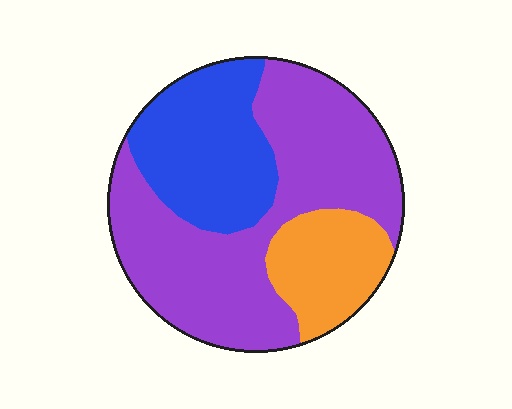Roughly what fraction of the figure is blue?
Blue covers 27% of the figure.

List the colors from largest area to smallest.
From largest to smallest: purple, blue, orange.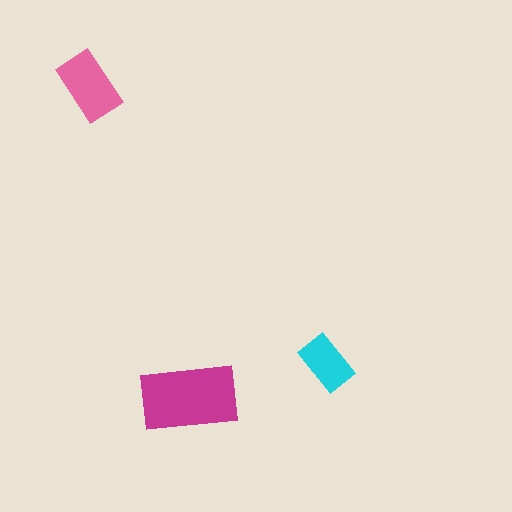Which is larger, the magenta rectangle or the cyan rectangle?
The magenta one.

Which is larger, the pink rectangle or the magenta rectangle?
The magenta one.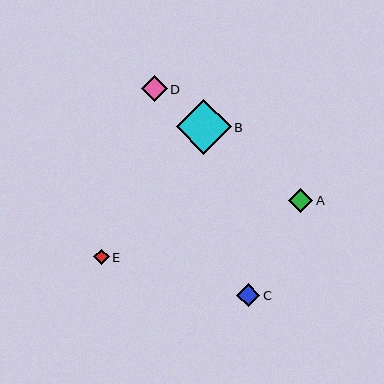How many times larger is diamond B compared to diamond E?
Diamond B is approximately 3.6 times the size of diamond E.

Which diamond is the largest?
Diamond B is the largest with a size of approximately 55 pixels.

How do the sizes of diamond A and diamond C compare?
Diamond A and diamond C are approximately the same size.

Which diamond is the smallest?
Diamond E is the smallest with a size of approximately 15 pixels.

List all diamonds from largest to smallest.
From largest to smallest: B, D, A, C, E.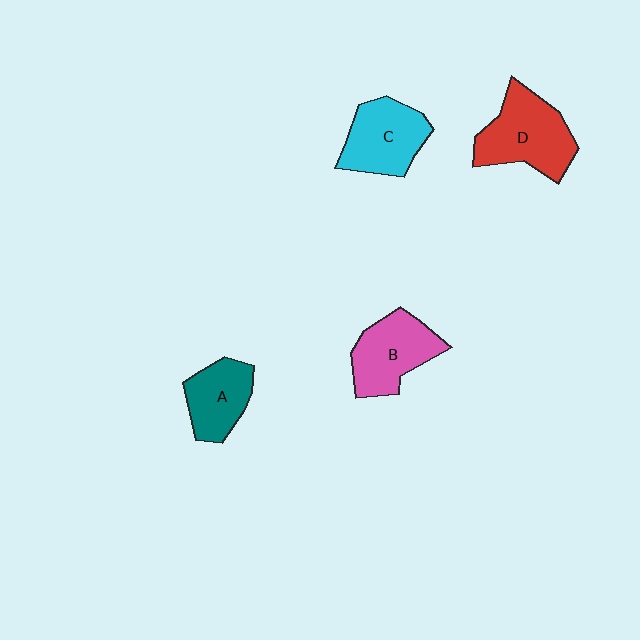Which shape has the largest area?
Shape D (red).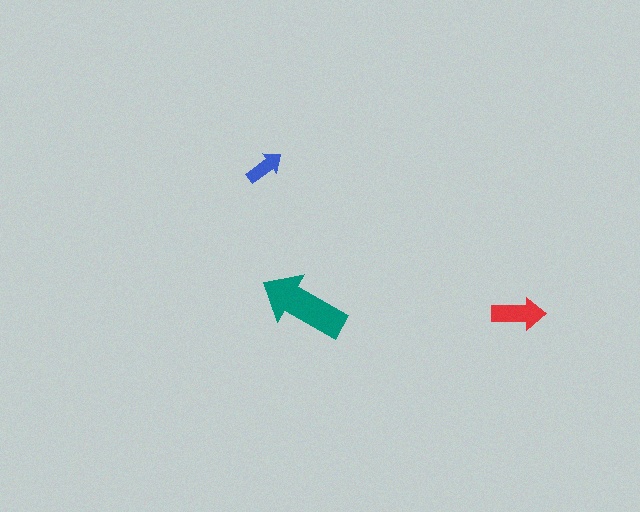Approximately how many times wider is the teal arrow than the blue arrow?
About 2 times wider.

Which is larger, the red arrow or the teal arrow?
The teal one.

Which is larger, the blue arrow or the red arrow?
The red one.